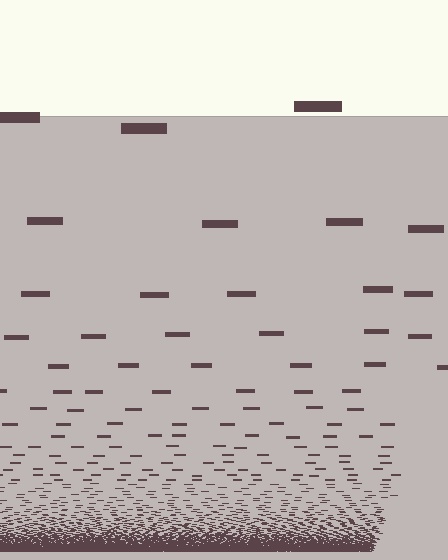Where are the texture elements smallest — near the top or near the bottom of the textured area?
Near the bottom.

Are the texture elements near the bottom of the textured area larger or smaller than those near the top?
Smaller. The gradient is inverted — elements near the bottom are smaller and denser.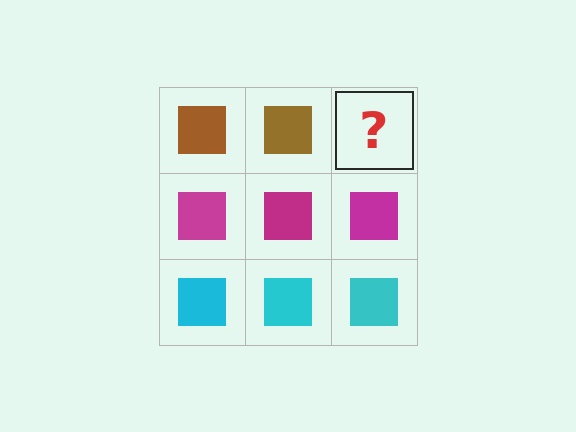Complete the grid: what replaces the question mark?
The question mark should be replaced with a brown square.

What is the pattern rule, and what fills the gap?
The rule is that each row has a consistent color. The gap should be filled with a brown square.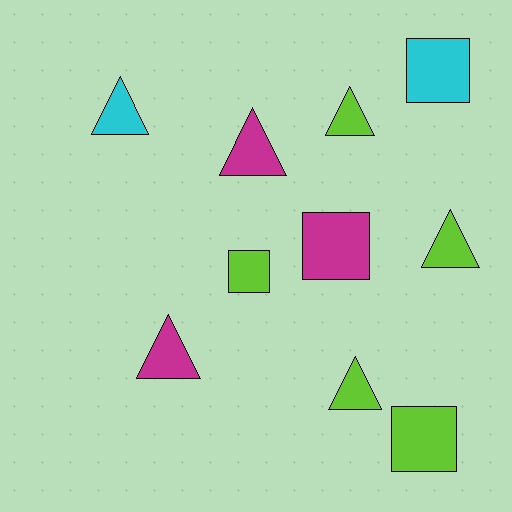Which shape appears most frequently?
Triangle, with 6 objects.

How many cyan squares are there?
There is 1 cyan square.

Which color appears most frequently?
Lime, with 5 objects.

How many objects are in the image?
There are 10 objects.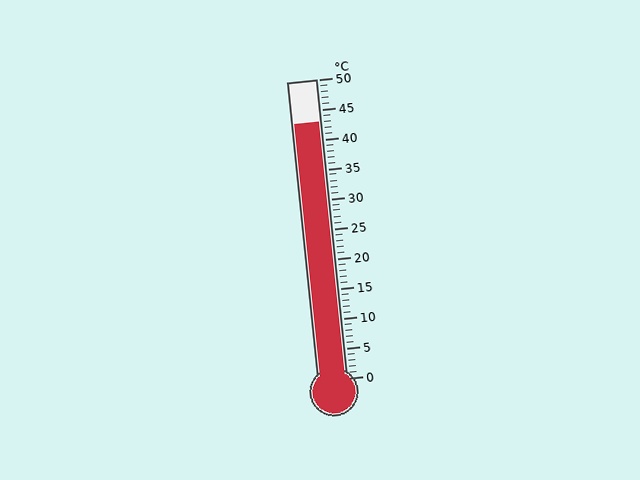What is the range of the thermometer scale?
The thermometer scale ranges from 0°C to 50°C.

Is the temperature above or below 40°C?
The temperature is above 40°C.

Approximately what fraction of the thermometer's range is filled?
The thermometer is filled to approximately 85% of its range.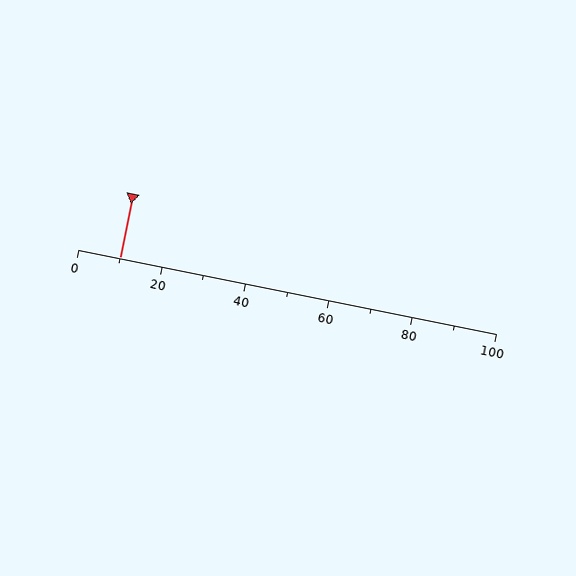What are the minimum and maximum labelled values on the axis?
The axis runs from 0 to 100.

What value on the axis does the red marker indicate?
The marker indicates approximately 10.